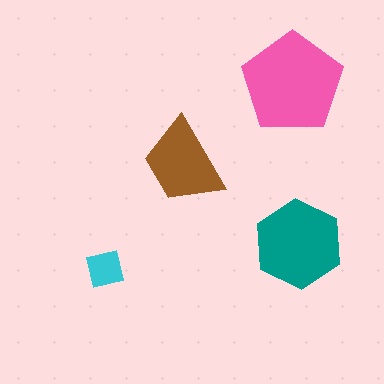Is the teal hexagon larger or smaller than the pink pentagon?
Smaller.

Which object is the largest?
The pink pentagon.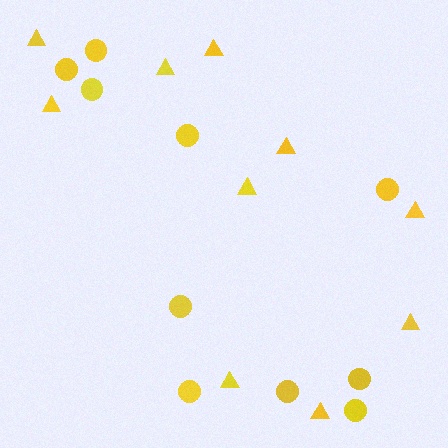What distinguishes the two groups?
There are 2 groups: one group of triangles (10) and one group of circles (10).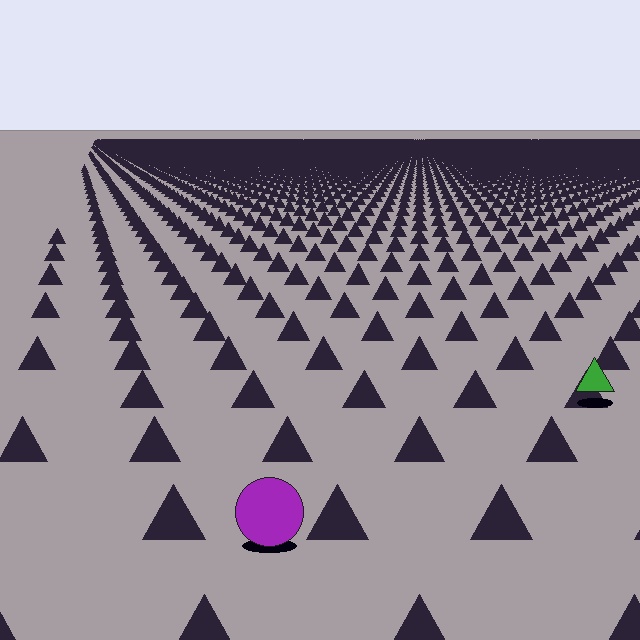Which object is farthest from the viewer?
The green triangle is farthest from the viewer. It appears smaller and the ground texture around it is denser.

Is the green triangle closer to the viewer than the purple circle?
No. The purple circle is closer — you can tell from the texture gradient: the ground texture is coarser near it.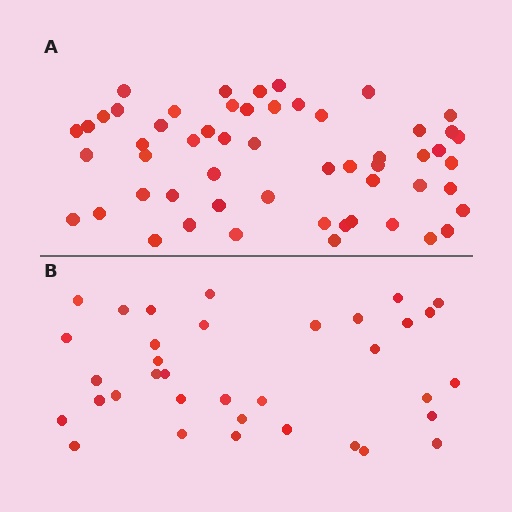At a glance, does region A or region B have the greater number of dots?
Region A (the top region) has more dots.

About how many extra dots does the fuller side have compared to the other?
Region A has approximately 20 more dots than region B.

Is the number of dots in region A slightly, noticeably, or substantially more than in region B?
Region A has substantially more. The ratio is roughly 1.6 to 1.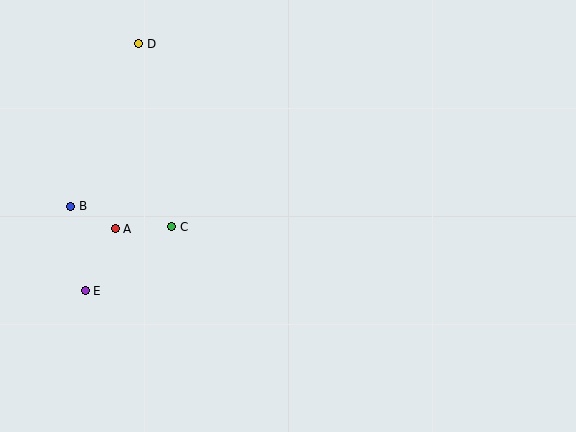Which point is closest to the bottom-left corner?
Point E is closest to the bottom-left corner.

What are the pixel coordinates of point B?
Point B is at (71, 206).